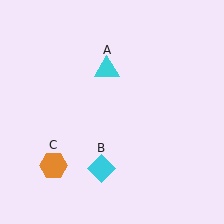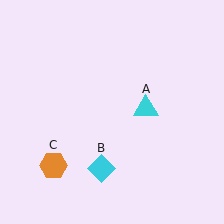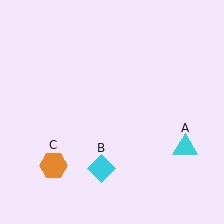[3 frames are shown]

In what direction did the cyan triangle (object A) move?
The cyan triangle (object A) moved down and to the right.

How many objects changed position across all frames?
1 object changed position: cyan triangle (object A).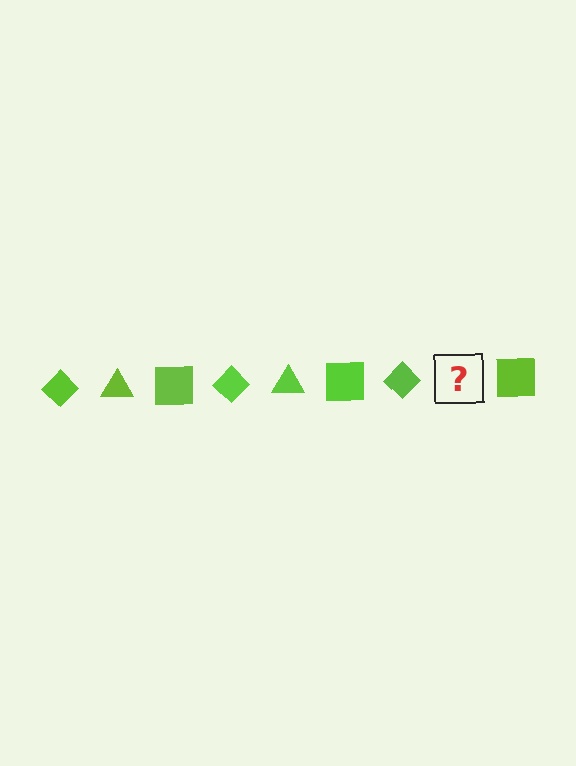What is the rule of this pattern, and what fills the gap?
The rule is that the pattern cycles through diamond, triangle, square shapes in lime. The gap should be filled with a lime triangle.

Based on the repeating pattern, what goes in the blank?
The blank should be a lime triangle.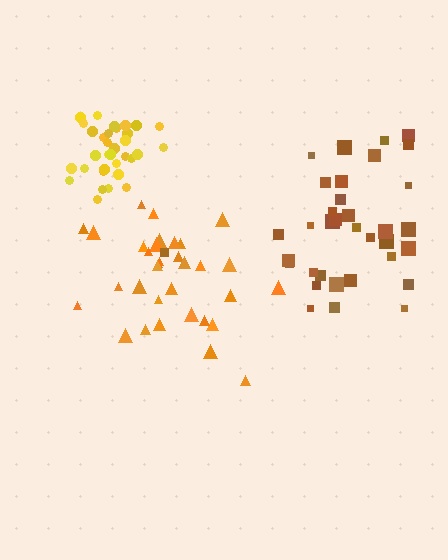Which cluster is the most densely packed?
Yellow.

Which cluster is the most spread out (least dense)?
Brown.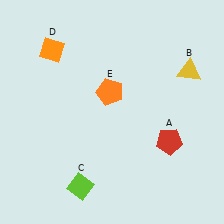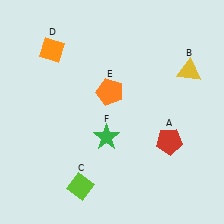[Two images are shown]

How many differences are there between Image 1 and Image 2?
There is 1 difference between the two images.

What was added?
A green star (F) was added in Image 2.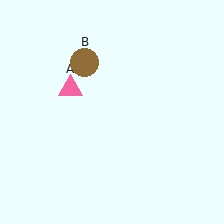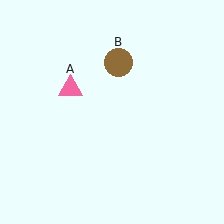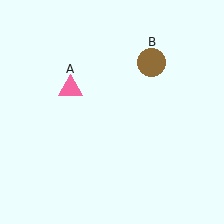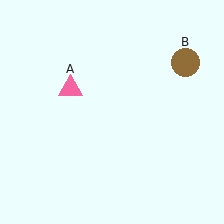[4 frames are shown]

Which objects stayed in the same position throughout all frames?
Pink triangle (object A) remained stationary.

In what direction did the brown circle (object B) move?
The brown circle (object B) moved right.